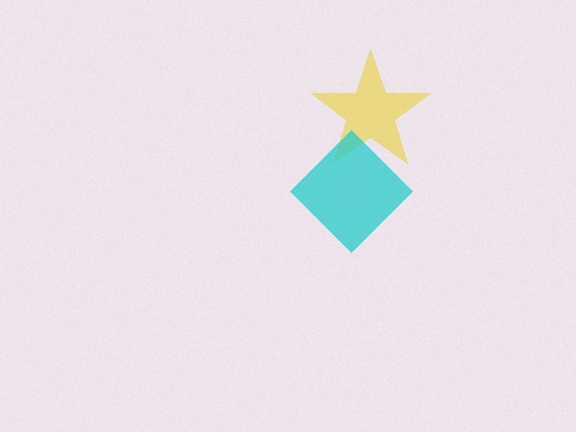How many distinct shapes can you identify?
There are 2 distinct shapes: a yellow star, a cyan diamond.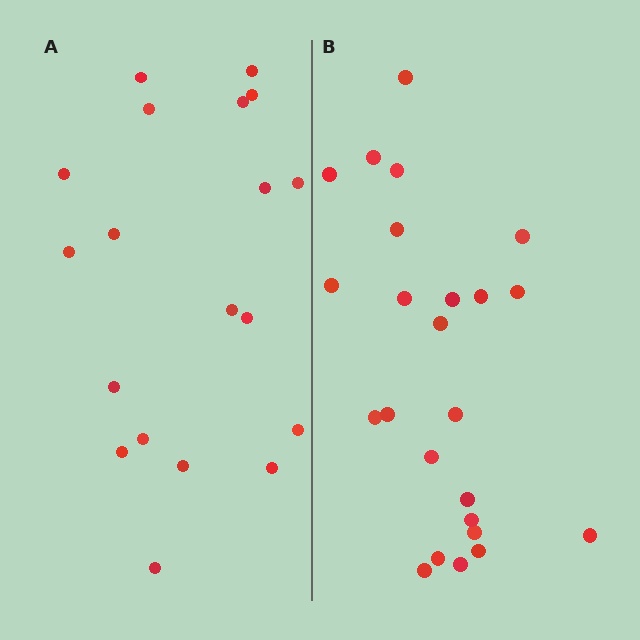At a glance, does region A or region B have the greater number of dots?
Region B (the right region) has more dots.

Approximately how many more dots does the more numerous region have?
Region B has about 5 more dots than region A.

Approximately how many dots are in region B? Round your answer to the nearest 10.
About 20 dots. (The exact count is 24, which rounds to 20.)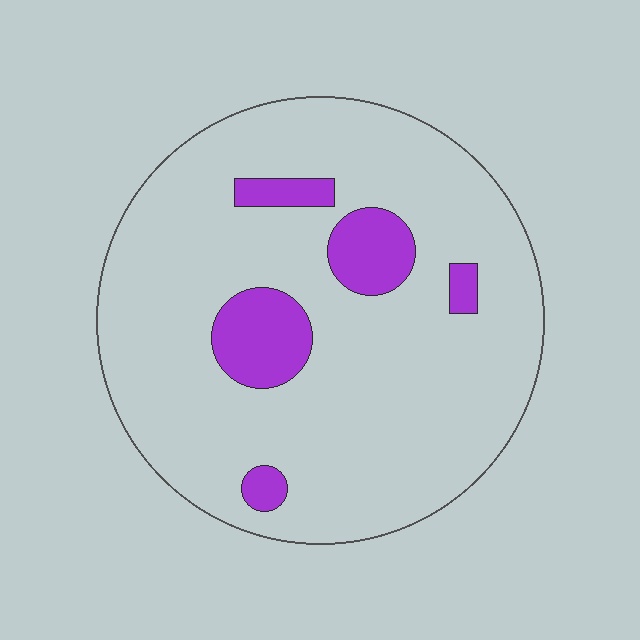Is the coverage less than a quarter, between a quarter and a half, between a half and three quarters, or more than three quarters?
Less than a quarter.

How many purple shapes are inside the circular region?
5.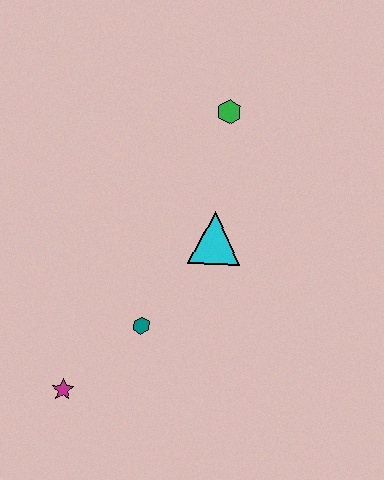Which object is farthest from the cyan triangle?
The magenta star is farthest from the cyan triangle.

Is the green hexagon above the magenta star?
Yes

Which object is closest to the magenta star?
The teal hexagon is closest to the magenta star.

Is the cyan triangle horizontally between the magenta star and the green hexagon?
Yes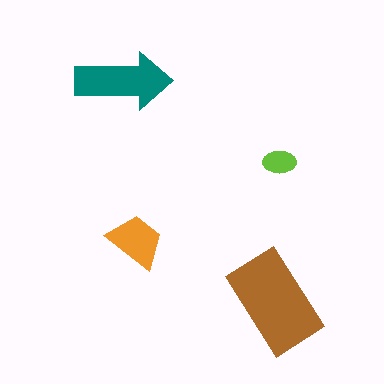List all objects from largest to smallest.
The brown rectangle, the teal arrow, the orange trapezoid, the lime ellipse.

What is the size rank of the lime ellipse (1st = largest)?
4th.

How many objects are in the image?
There are 4 objects in the image.